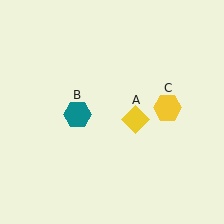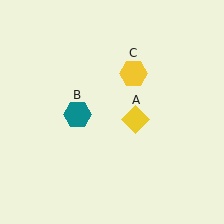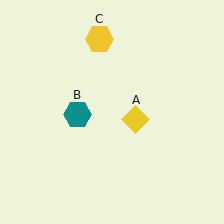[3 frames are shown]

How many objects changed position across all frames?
1 object changed position: yellow hexagon (object C).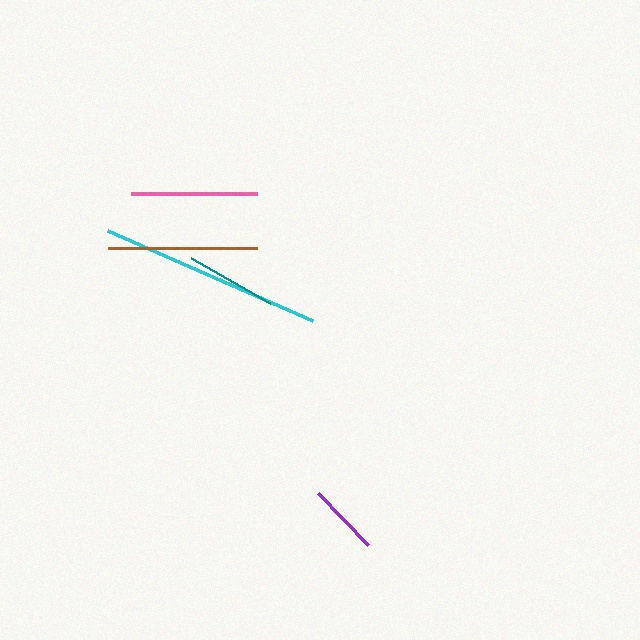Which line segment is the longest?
The cyan line is the longest at approximately 224 pixels.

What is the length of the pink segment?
The pink segment is approximately 126 pixels long.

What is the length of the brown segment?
The brown segment is approximately 148 pixels long.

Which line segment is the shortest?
The purple line is the shortest at approximately 72 pixels.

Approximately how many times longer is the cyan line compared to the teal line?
The cyan line is approximately 2.5 times the length of the teal line.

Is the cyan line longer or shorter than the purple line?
The cyan line is longer than the purple line.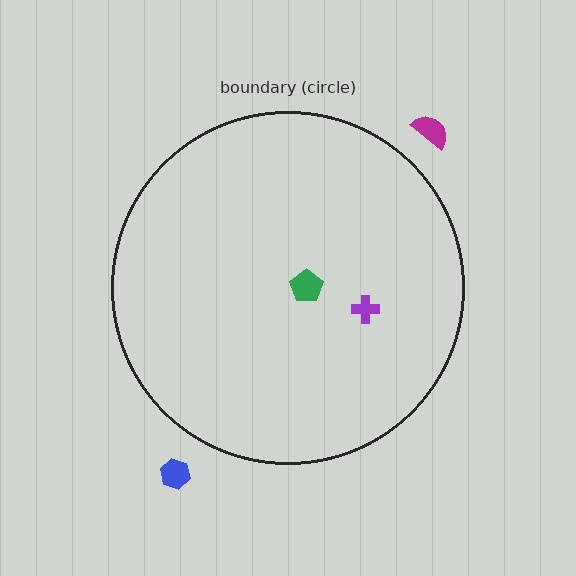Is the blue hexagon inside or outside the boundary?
Outside.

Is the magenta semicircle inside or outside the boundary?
Outside.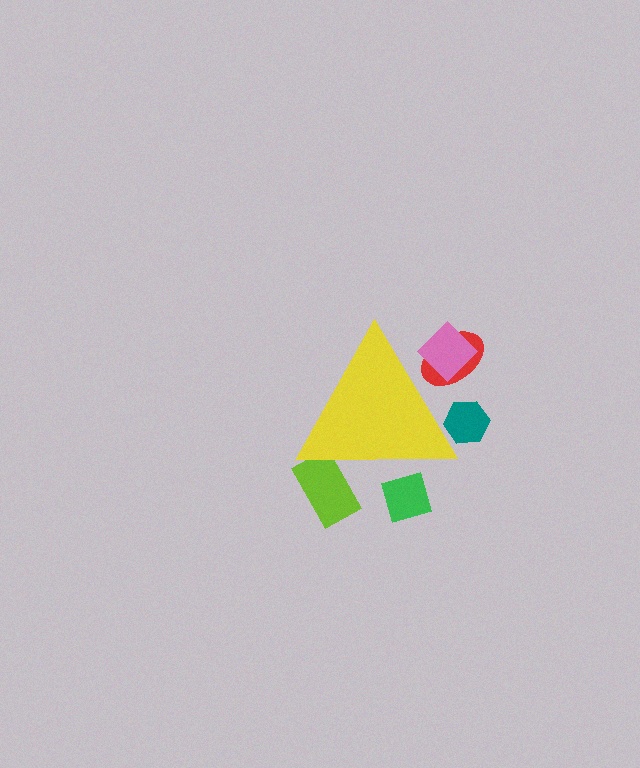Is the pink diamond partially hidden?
Yes, the pink diamond is partially hidden behind the yellow triangle.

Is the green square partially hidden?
Yes, the green square is partially hidden behind the yellow triangle.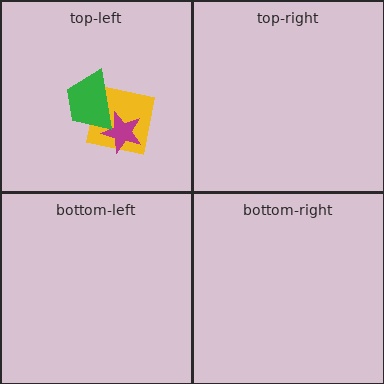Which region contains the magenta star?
The top-left region.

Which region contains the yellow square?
The top-left region.